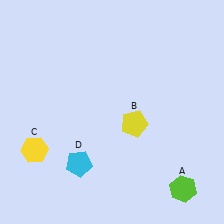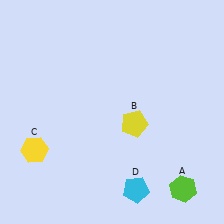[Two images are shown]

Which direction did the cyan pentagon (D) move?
The cyan pentagon (D) moved right.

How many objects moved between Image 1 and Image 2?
1 object moved between the two images.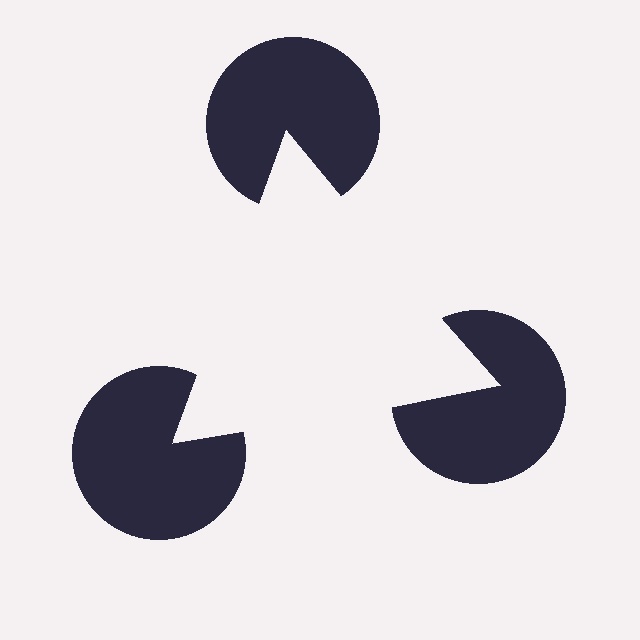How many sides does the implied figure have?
3 sides.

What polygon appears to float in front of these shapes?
An illusory triangle — its edges are inferred from the aligned wedge cuts in the pac-man discs, not physically drawn.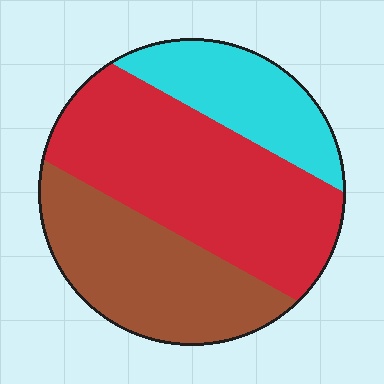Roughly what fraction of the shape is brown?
Brown covers about 30% of the shape.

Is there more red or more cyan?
Red.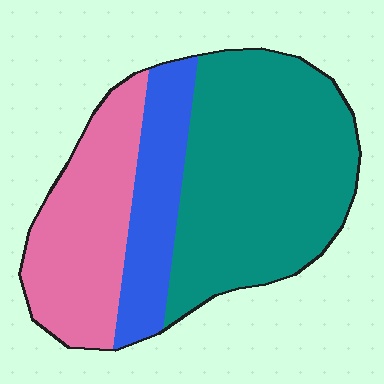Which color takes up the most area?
Teal, at roughly 50%.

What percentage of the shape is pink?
Pink covers about 30% of the shape.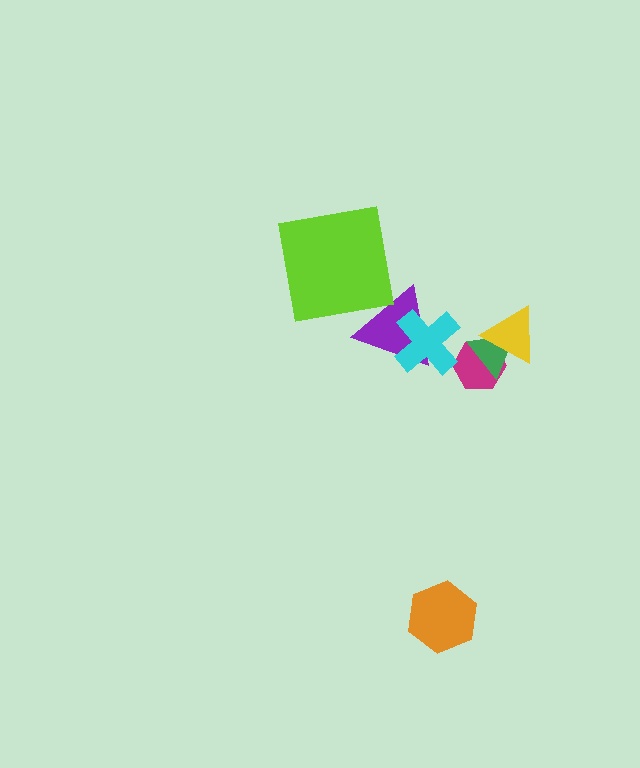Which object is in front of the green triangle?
The yellow triangle is in front of the green triangle.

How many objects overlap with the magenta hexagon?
2 objects overlap with the magenta hexagon.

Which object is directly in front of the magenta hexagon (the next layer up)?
The green triangle is directly in front of the magenta hexagon.